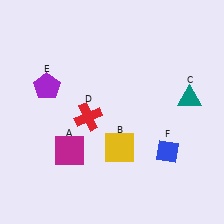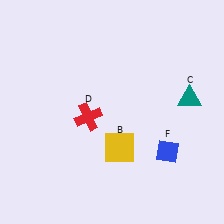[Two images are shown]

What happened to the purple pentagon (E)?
The purple pentagon (E) was removed in Image 2. It was in the top-left area of Image 1.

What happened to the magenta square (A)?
The magenta square (A) was removed in Image 2. It was in the bottom-left area of Image 1.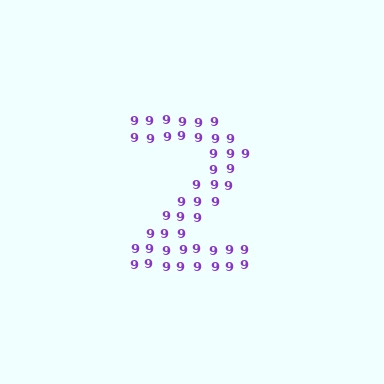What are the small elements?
The small elements are digit 9's.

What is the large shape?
The large shape is the digit 2.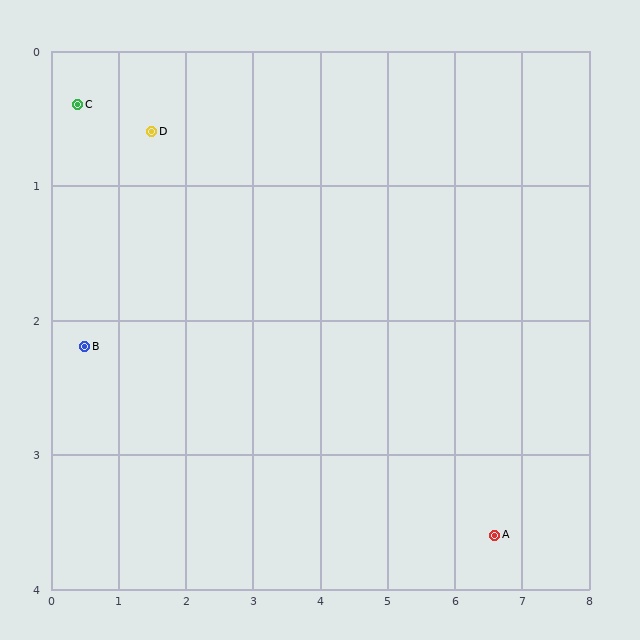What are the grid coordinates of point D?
Point D is at approximately (1.5, 0.6).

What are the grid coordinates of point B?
Point B is at approximately (0.5, 2.2).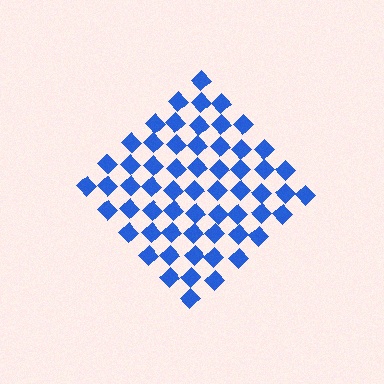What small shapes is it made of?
It is made of small diamonds.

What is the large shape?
The large shape is a diamond.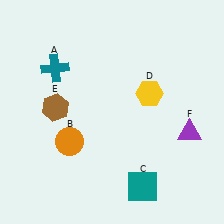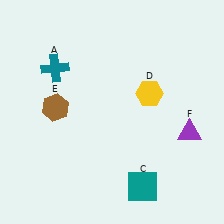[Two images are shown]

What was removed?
The orange circle (B) was removed in Image 2.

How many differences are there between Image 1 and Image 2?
There is 1 difference between the two images.